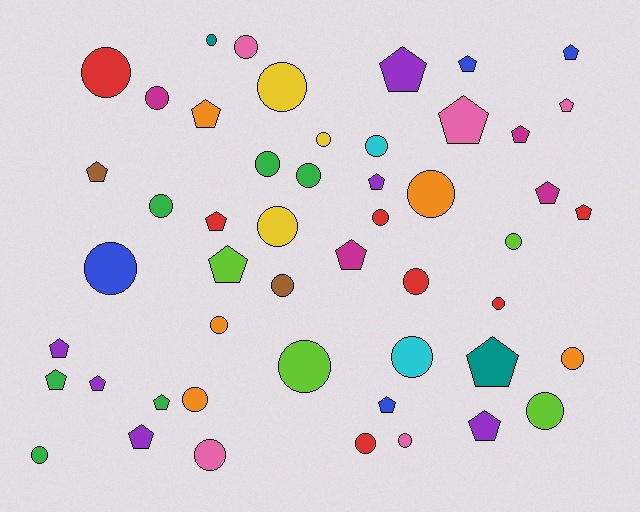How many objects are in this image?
There are 50 objects.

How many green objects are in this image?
There are 6 green objects.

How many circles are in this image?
There are 28 circles.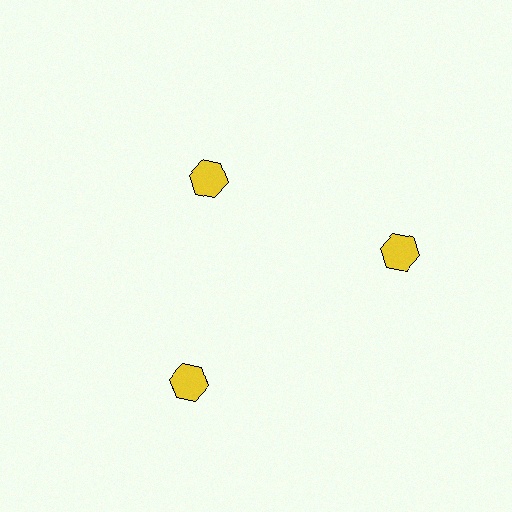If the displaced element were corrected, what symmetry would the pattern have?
It would have 3-fold rotational symmetry — the pattern would map onto itself every 120 degrees.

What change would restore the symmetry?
The symmetry would be restored by moving it outward, back onto the ring so that all 3 hexagons sit at equal angles and equal distance from the center.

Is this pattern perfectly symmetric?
No. The 3 yellow hexagons are arranged in a ring, but one element near the 11 o'clock position is pulled inward toward the center, breaking the 3-fold rotational symmetry.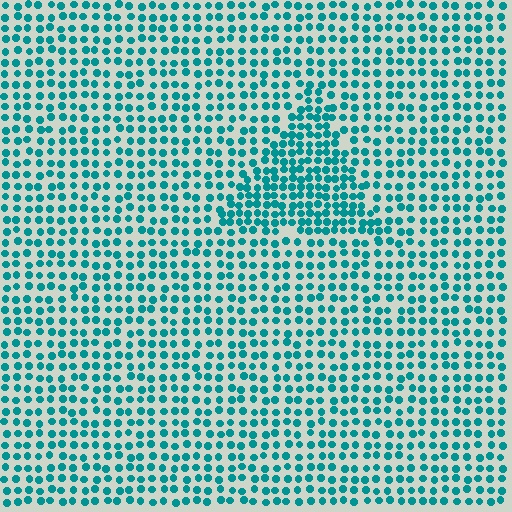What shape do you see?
I see a triangle.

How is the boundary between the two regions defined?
The boundary is defined by a change in element density (approximately 1.7x ratio). All elements are the same color, size, and shape.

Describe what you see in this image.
The image contains small teal elements arranged at two different densities. A triangle-shaped region is visible where the elements are more densely packed than the surrounding area.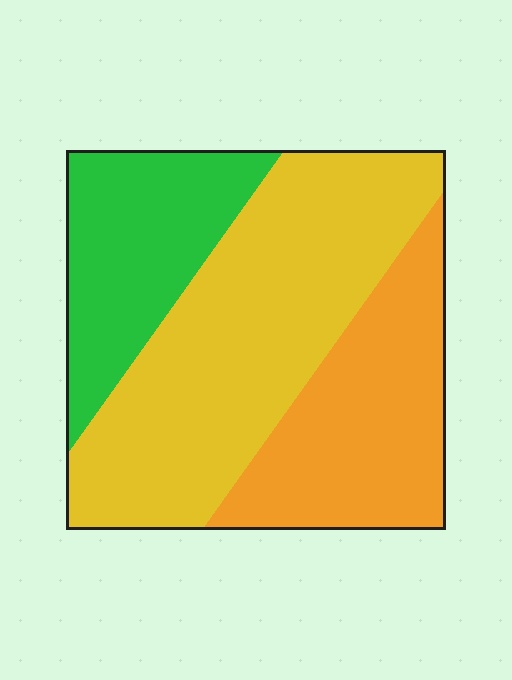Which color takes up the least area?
Green, at roughly 25%.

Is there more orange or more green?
Orange.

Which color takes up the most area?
Yellow, at roughly 50%.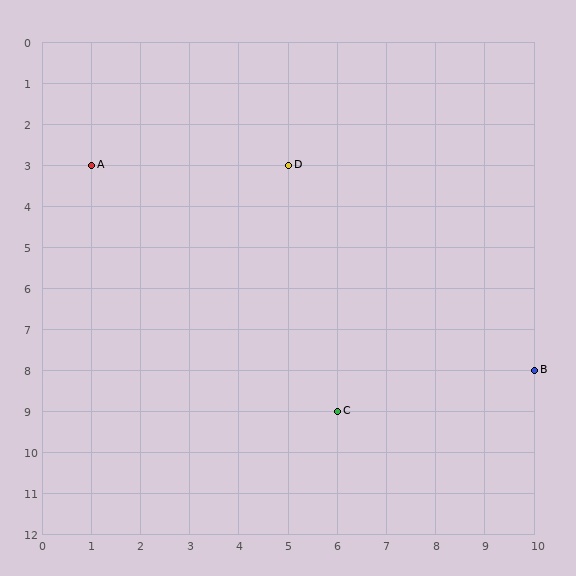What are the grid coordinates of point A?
Point A is at grid coordinates (1, 3).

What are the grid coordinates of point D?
Point D is at grid coordinates (5, 3).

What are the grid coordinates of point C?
Point C is at grid coordinates (6, 9).